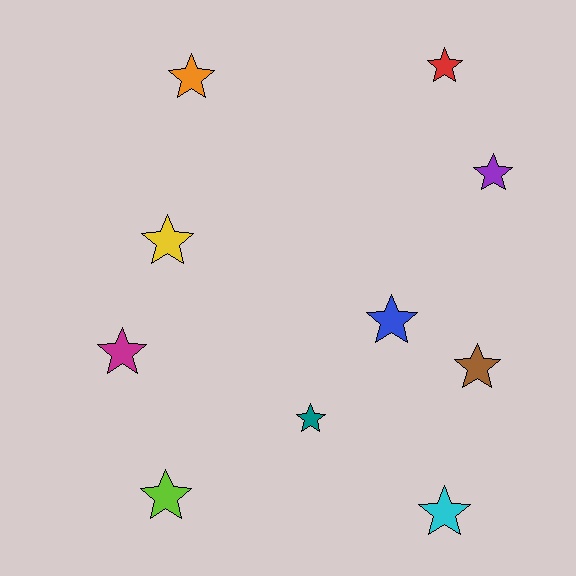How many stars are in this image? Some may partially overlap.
There are 10 stars.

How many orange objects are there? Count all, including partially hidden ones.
There is 1 orange object.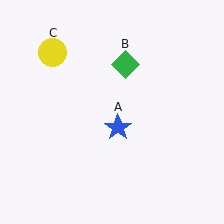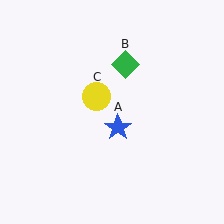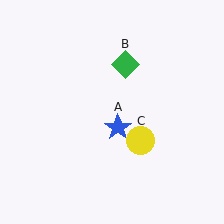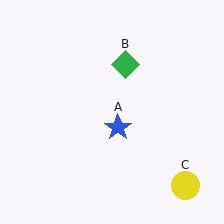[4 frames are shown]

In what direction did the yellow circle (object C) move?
The yellow circle (object C) moved down and to the right.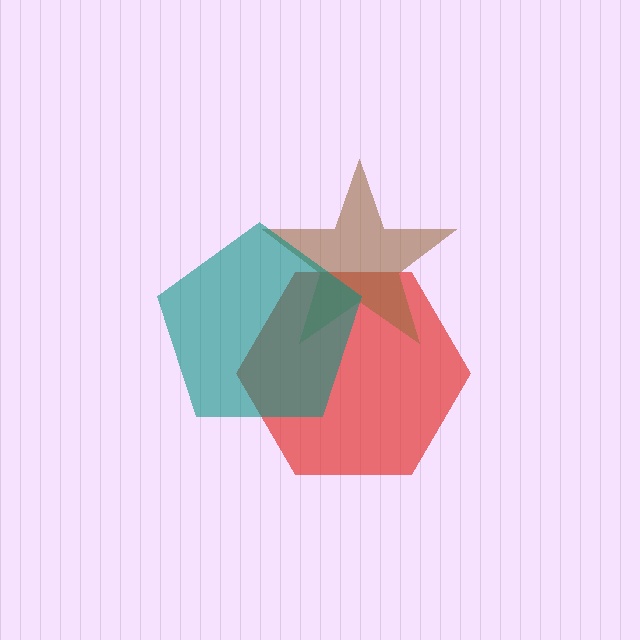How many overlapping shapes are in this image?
There are 3 overlapping shapes in the image.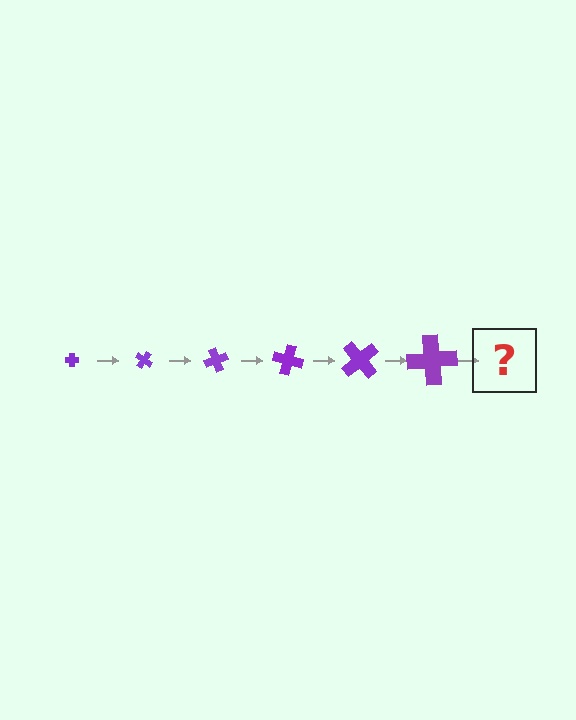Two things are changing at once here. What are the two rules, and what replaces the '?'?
The two rules are that the cross grows larger each step and it rotates 35 degrees each step. The '?' should be a cross, larger than the previous one and rotated 210 degrees from the start.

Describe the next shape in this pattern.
It should be a cross, larger than the previous one and rotated 210 degrees from the start.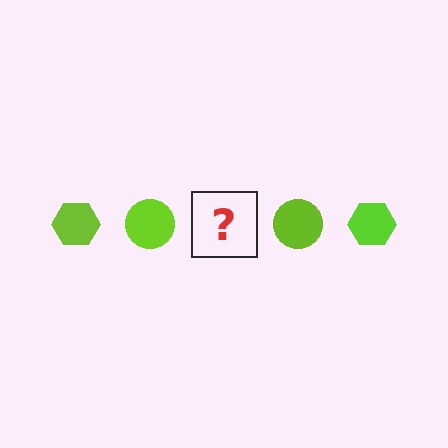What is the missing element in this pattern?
The missing element is a lime hexagon.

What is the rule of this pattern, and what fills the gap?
The rule is that the pattern cycles through hexagon, circle shapes in lime. The gap should be filled with a lime hexagon.